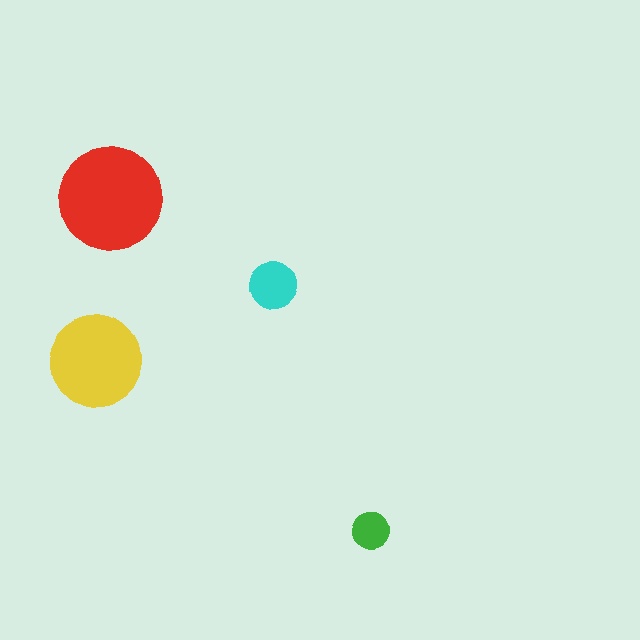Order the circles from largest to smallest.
the red one, the yellow one, the cyan one, the green one.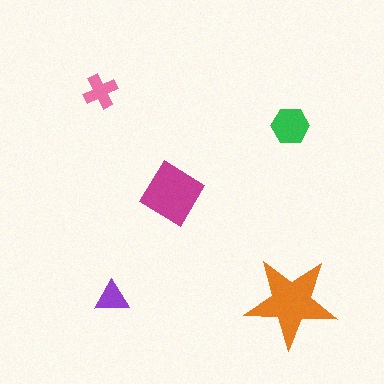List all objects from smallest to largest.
The purple triangle, the pink cross, the green hexagon, the magenta diamond, the orange star.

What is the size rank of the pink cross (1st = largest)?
4th.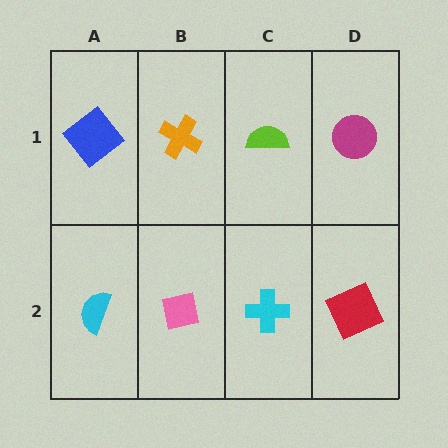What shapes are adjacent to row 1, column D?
A red square (row 2, column D), a lime semicircle (row 1, column C).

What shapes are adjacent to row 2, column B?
An orange cross (row 1, column B), a cyan semicircle (row 2, column A), a cyan cross (row 2, column C).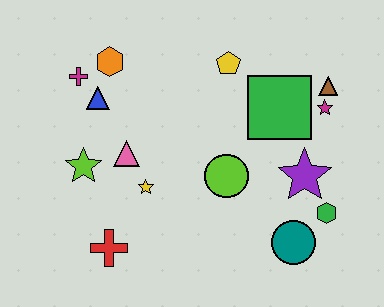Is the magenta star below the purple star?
No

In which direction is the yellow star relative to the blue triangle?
The yellow star is below the blue triangle.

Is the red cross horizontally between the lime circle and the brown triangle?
No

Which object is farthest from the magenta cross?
The green hexagon is farthest from the magenta cross.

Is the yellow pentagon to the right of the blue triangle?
Yes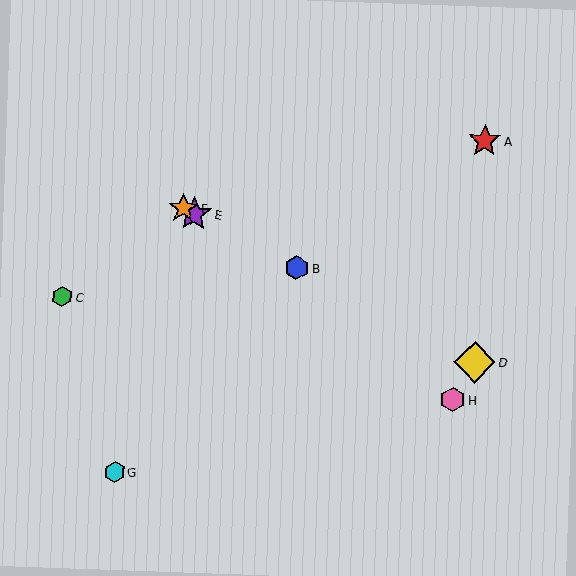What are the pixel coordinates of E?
Object E is at (194, 214).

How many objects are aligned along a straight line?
4 objects (B, D, E, F) are aligned along a straight line.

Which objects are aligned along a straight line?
Objects B, D, E, F are aligned along a straight line.